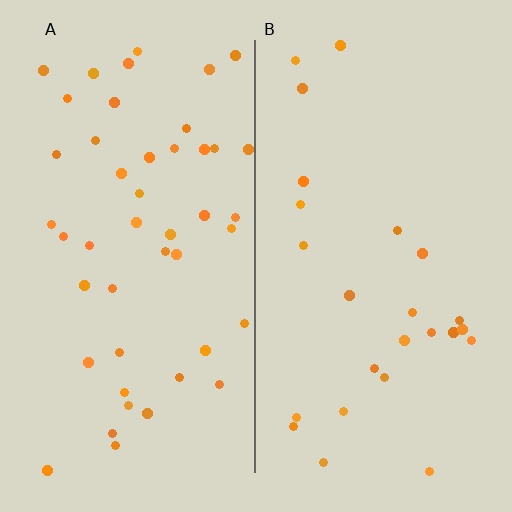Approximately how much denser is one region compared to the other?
Approximately 1.9× — region A over region B.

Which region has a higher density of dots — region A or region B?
A (the left).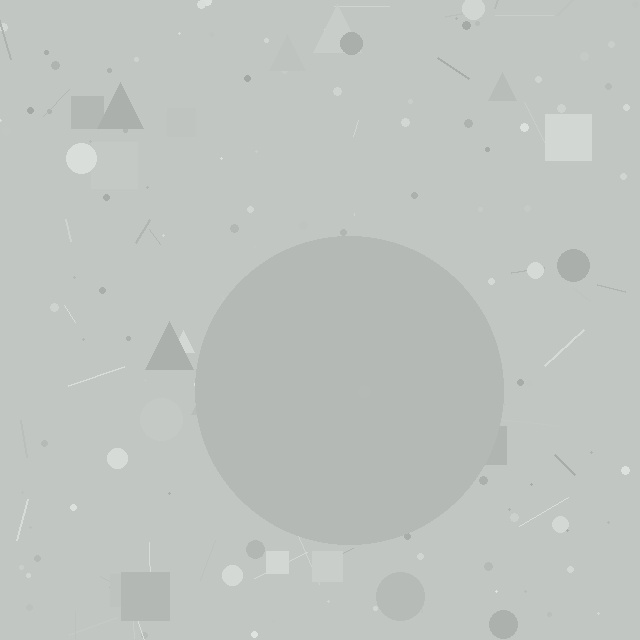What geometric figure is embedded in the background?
A circle is embedded in the background.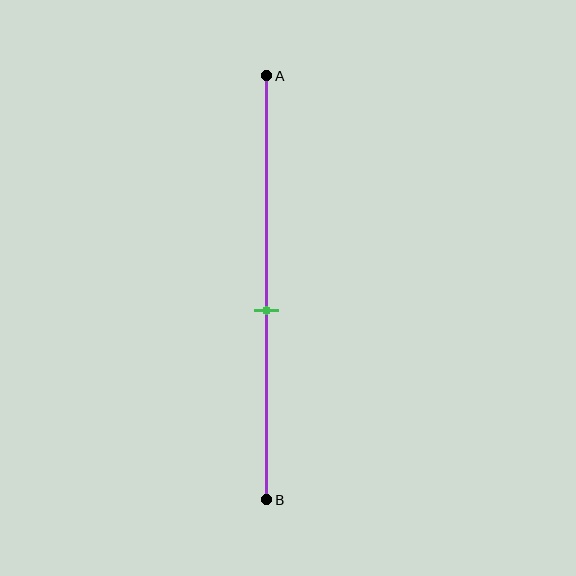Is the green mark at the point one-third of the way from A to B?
No, the mark is at about 55% from A, not at the 33% one-third point.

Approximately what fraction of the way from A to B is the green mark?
The green mark is approximately 55% of the way from A to B.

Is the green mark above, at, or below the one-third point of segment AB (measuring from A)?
The green mark is below the one-third point of segment AB.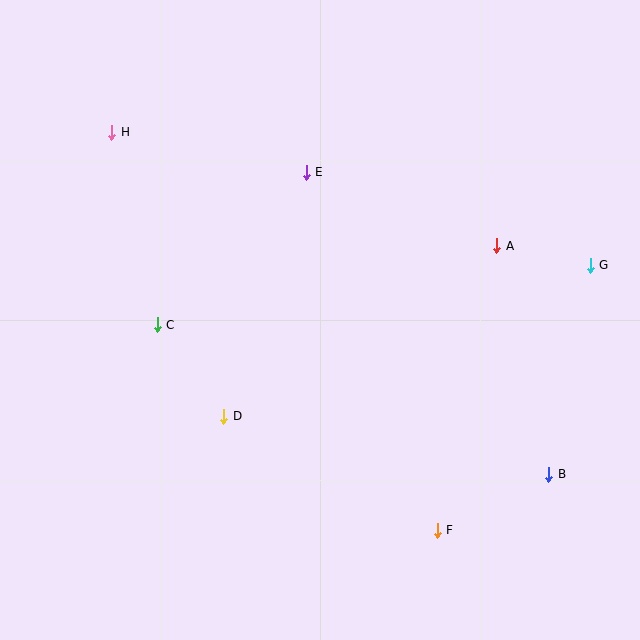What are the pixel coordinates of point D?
Point D is at (224, 416).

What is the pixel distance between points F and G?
The distance between F and G is 306 pixels.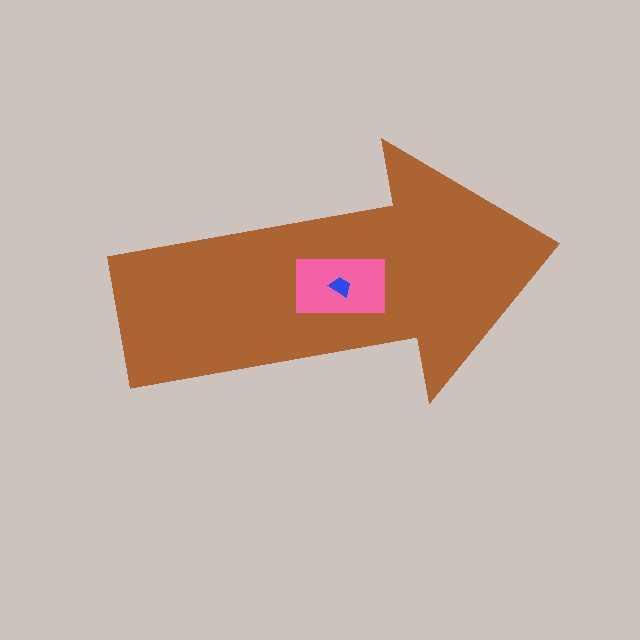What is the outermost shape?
The brown arrow.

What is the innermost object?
The blue trapezoid.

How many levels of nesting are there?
3.